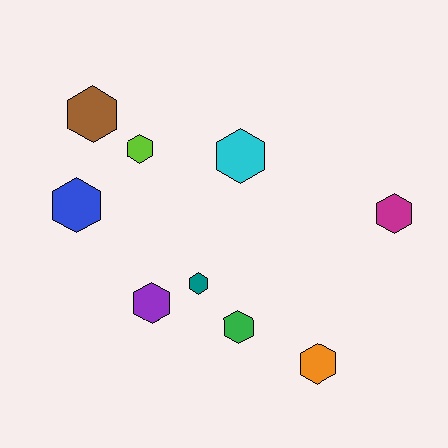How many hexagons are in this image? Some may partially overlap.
There are 9 hexagons.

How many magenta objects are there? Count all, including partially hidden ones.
There is 1 magenta object.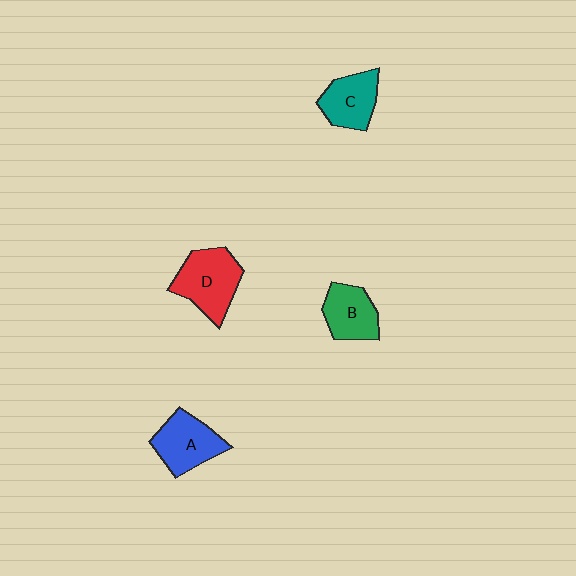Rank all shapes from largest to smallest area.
From largest to smallest: D (red), A (blue), C (teal), B (green).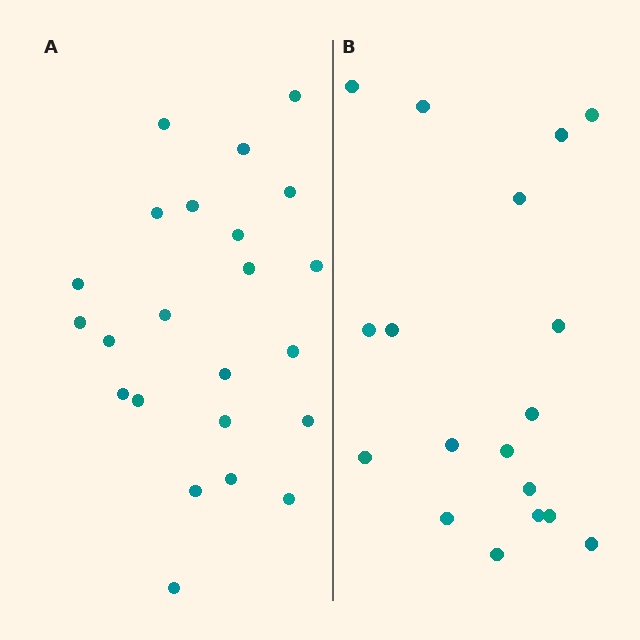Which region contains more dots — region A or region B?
Region A (the left region) has more dots.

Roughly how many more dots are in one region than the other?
Region A has about 5 more dots than region B.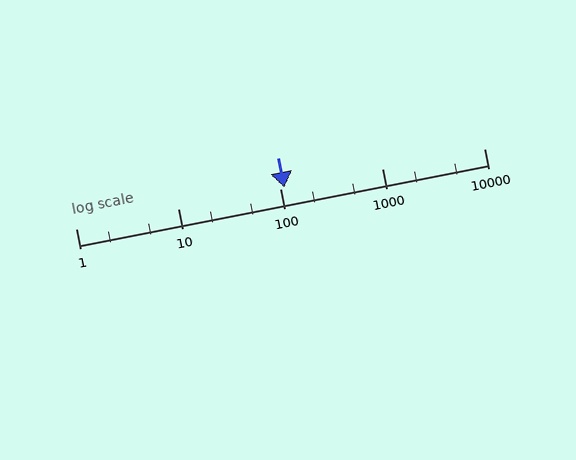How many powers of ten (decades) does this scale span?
The scale spans 4 decades, from 1 to 10000.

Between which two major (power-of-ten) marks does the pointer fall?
The pointer is between 100 and 1000.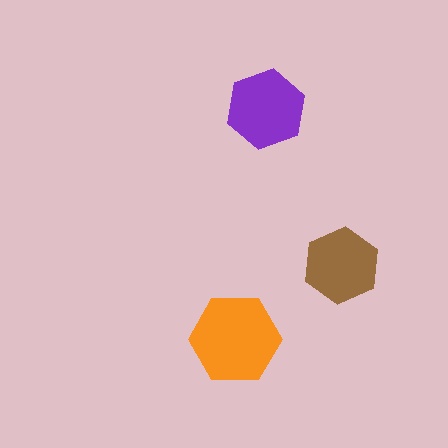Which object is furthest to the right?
The brown hexagon is rightmost.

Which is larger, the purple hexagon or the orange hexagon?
The orange one.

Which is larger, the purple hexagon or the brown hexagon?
The purple one.